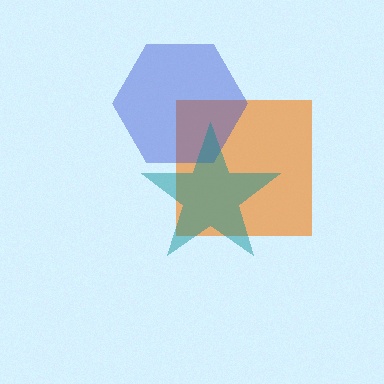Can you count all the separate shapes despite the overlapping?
Yes, there are 3 separate shapes.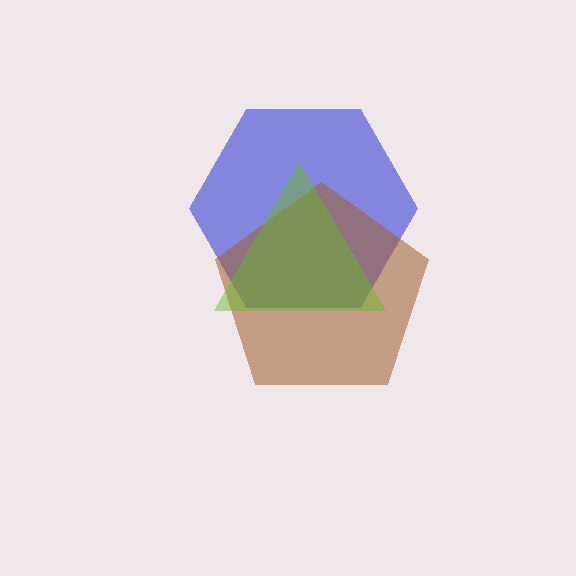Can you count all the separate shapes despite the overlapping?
Yes, there are 3 separate shapes.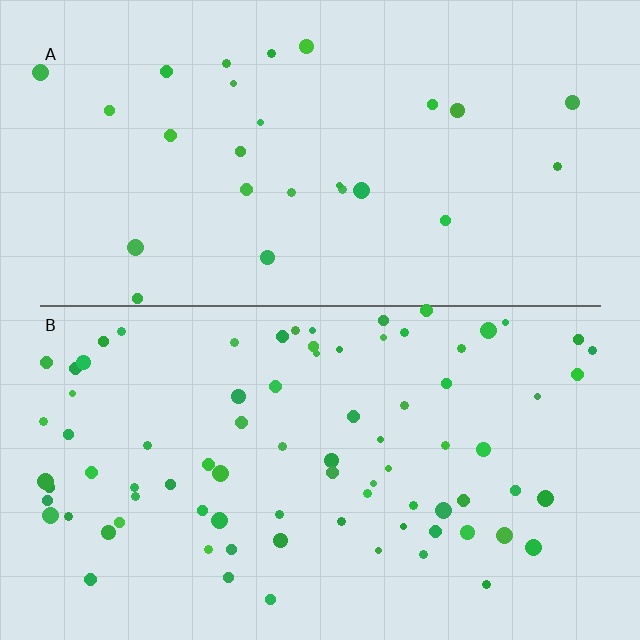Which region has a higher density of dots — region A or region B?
B (the bottom).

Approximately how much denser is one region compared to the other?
Approximately 3.1× — region B over region A.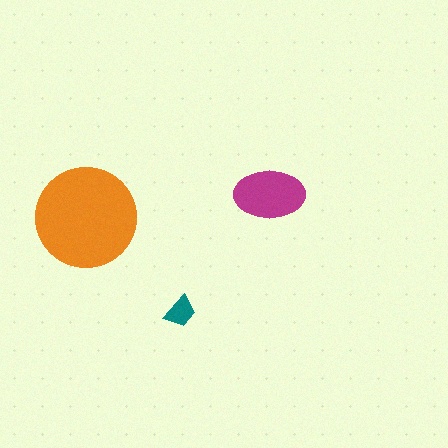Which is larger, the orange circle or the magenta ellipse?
The orange circle.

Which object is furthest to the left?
The orange circle is leftmost.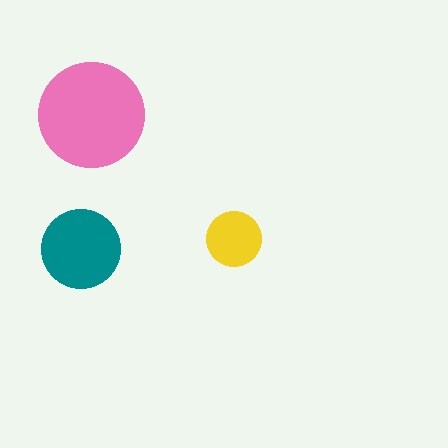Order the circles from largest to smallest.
the pink one, the teal one, the yellow one.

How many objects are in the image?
There are 3 objects in the image.